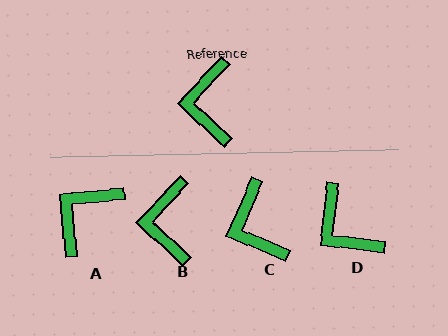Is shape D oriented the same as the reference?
No, it is off by about 37 degrees.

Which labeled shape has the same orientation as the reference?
B.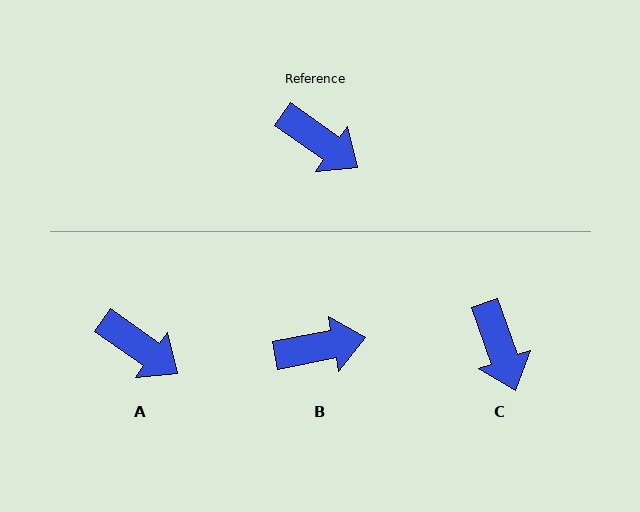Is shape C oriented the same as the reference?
No, it is off by about 35 degrees.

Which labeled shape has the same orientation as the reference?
A.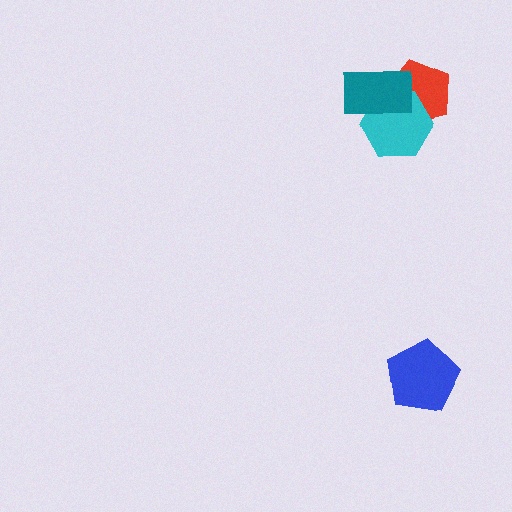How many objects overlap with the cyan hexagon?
2 objects overlap with the cyan hexagon.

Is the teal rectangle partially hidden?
No, no other shape covers it.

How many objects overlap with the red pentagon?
2 objects overlap with the red pentagon.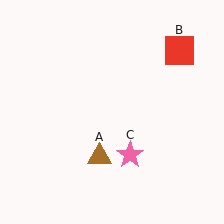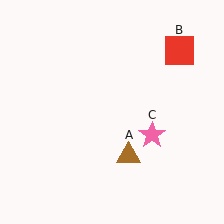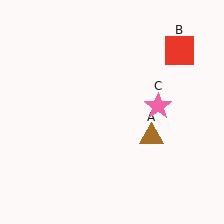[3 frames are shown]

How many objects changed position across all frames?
2 objects changed position: brown triangle (object A), pink star (object C).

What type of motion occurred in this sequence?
The brown triangle (object A), pink star (object C) rotated counterclockwise around the center of the scene.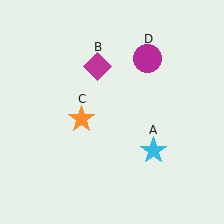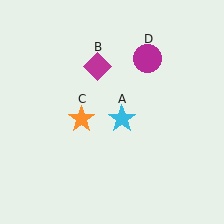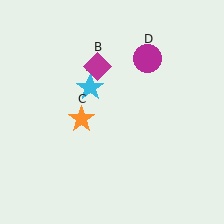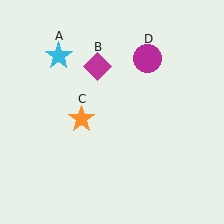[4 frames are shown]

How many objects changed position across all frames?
1 object changed position: cyan star (object A).